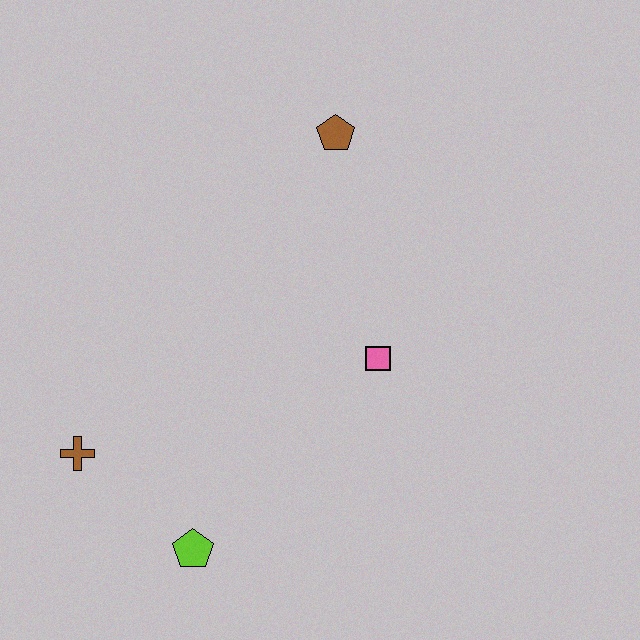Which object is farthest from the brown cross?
The brown pentagon is farthest from the brown cross.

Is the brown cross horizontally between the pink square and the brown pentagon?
No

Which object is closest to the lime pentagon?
The brown cross is closest to the lime pentagon.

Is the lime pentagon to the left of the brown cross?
No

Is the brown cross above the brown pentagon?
No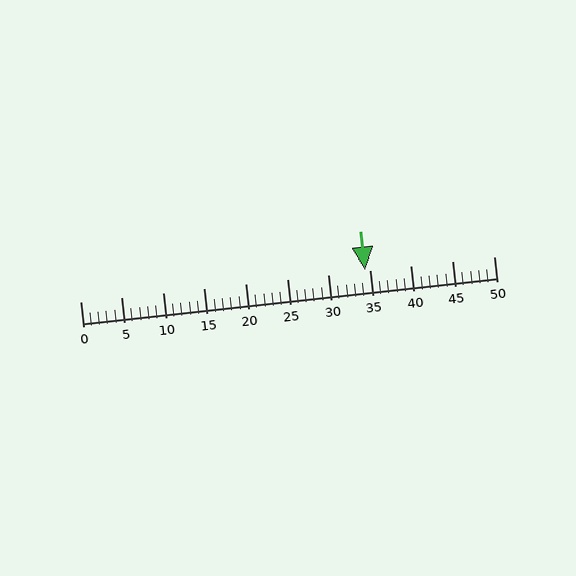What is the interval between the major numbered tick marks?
The major tick marks are spaced 5 units apart.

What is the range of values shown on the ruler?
The ruler shows values from 0 to 50.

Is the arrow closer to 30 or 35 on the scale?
The arrow is closer to 35.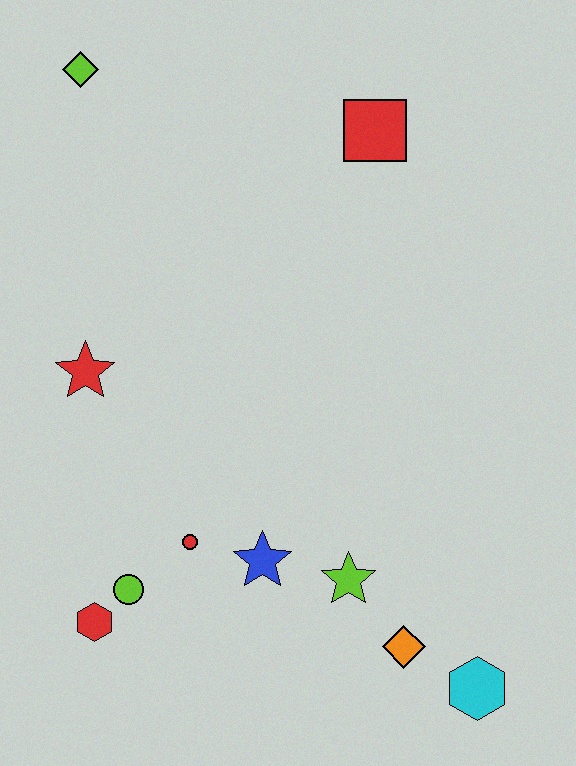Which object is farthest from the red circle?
The lime diamond is farthest from the red circle.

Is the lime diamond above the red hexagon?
Yes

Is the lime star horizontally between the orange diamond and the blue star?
Yes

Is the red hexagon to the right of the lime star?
No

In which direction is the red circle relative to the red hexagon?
The red circle is to the right of the red hexagon.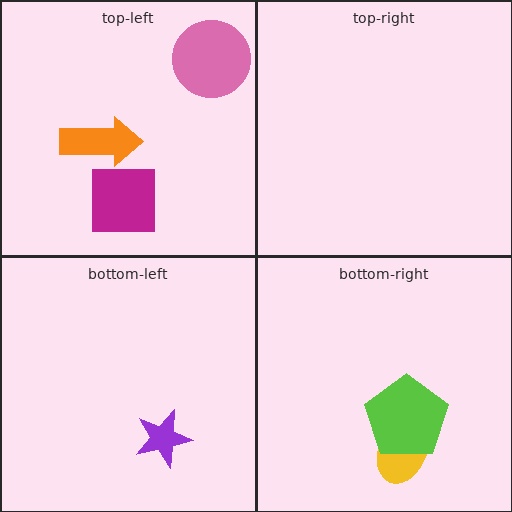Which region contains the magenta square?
The top-left region.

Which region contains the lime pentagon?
The bottom-right region.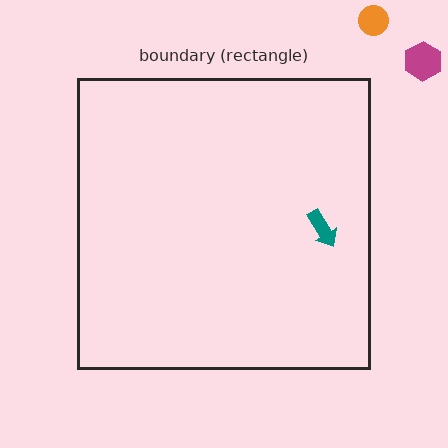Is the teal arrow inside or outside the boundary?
Inside.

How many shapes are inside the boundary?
1 inside, 2 outside.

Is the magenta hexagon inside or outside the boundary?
Outside.